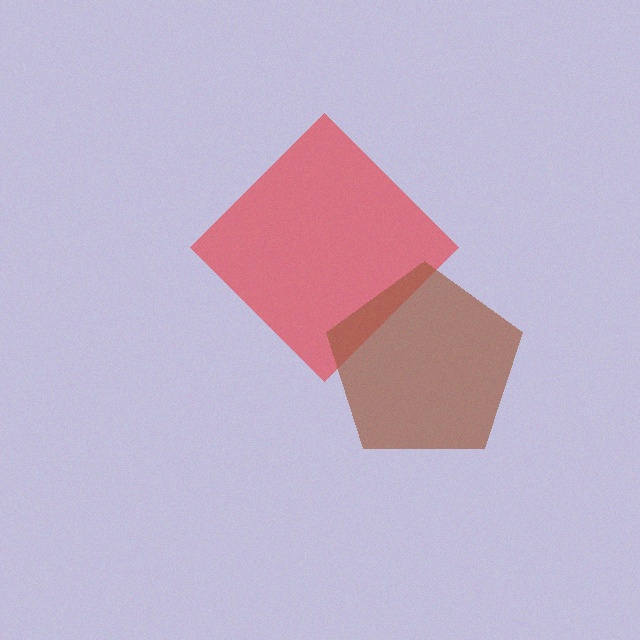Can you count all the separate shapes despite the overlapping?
Yes, there are 2 separate shapes.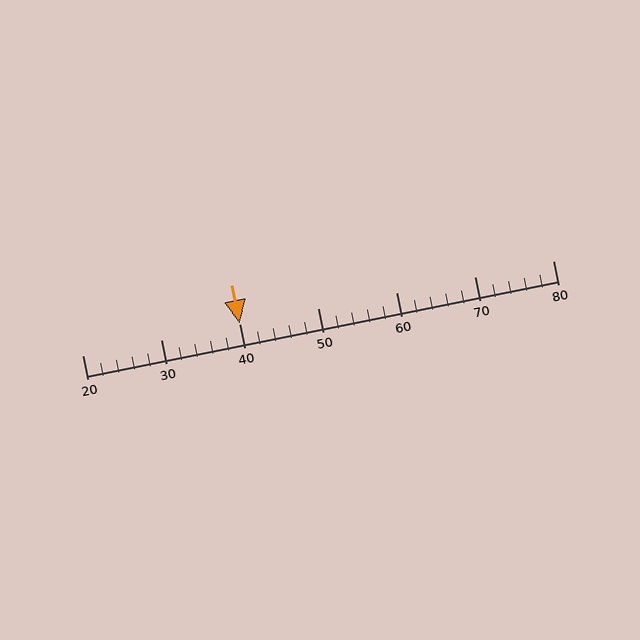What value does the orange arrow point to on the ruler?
The orange arrow points to approximately 40.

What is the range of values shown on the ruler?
The ruler shows values from 20 to 80.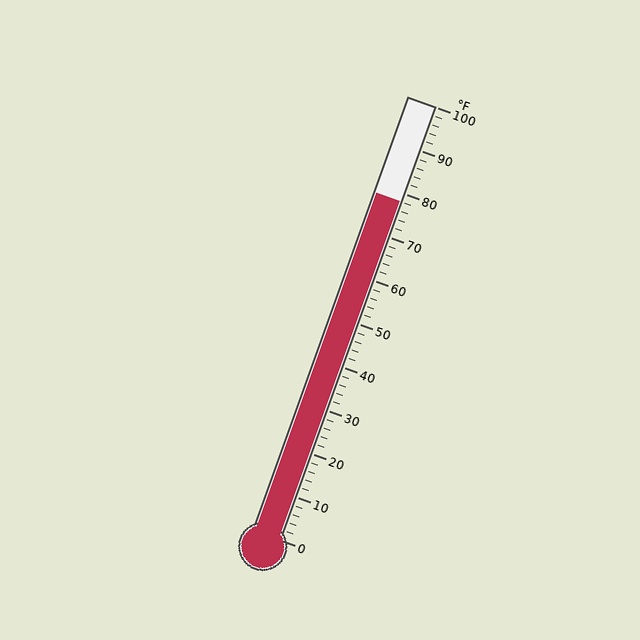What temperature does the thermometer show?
The thermometer shows approximately 78°F.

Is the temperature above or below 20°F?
The temperature is above 20°F.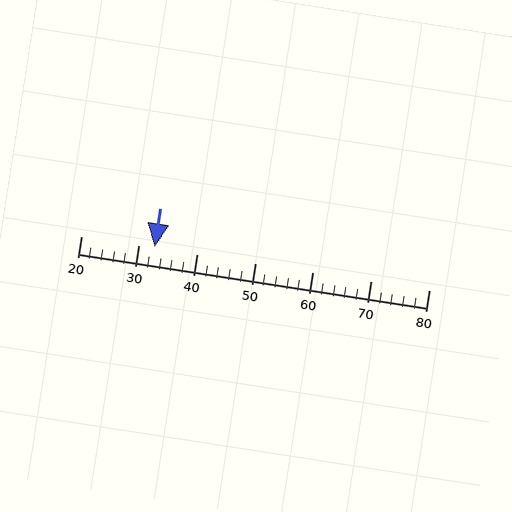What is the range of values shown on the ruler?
The ruler shows values from 20 to 80.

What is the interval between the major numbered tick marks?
The major tick marks are spaced 10 units apart.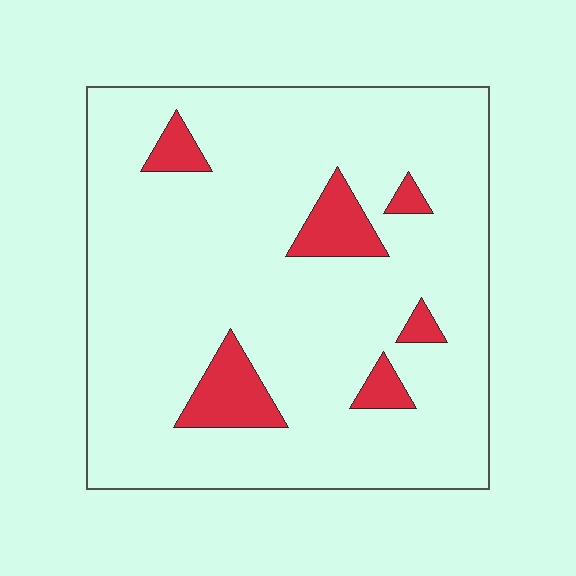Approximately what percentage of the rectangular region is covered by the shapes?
Approximately 10%.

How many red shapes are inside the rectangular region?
6.